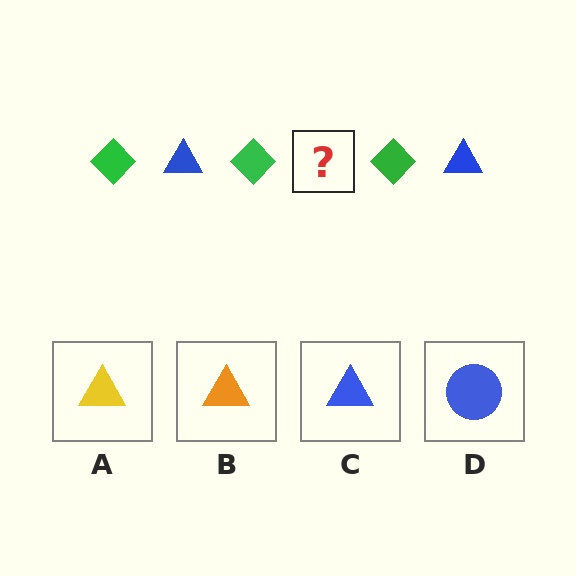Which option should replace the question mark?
Option C.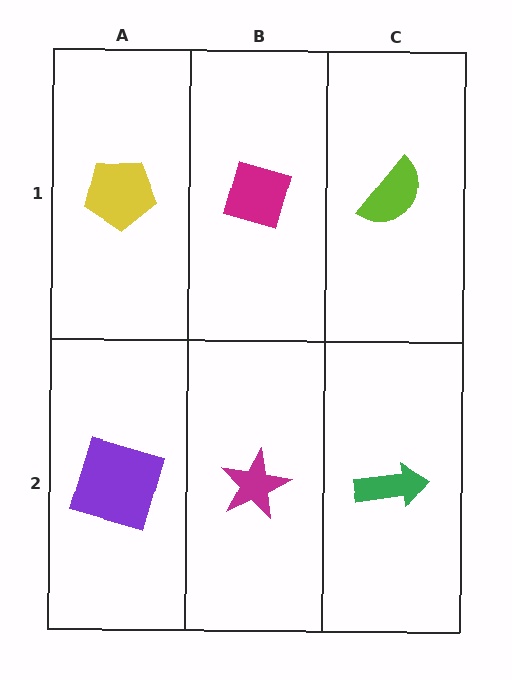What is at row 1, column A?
A yellow pentagon.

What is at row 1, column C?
A lime semicircle.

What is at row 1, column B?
A magenta diamond.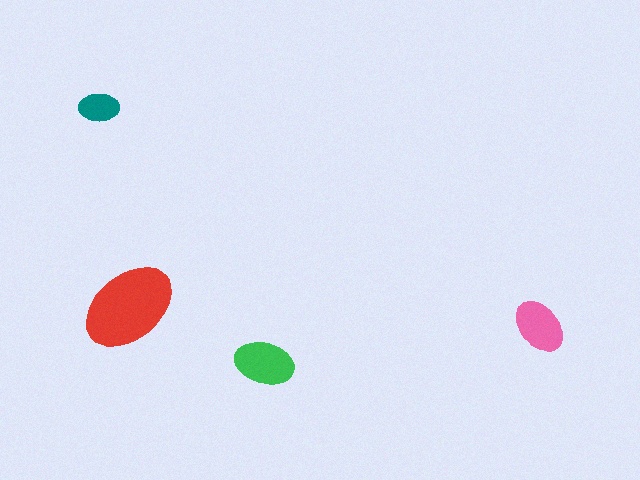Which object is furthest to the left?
The teal ellipse is leftmost.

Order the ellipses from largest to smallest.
the red one, the green one, the pink one, the teal one.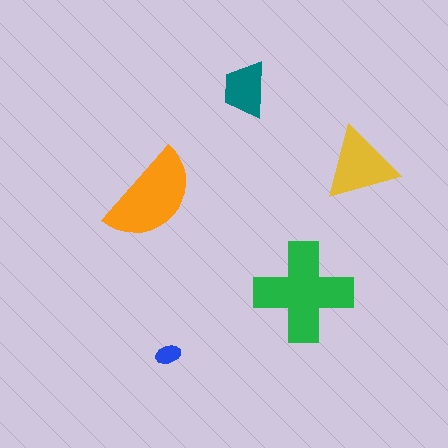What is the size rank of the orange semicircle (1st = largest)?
2nd.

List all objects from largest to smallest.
The green cross, the orange semicircle, the yellow triangle, the teal trapezoid, the blue ellipse.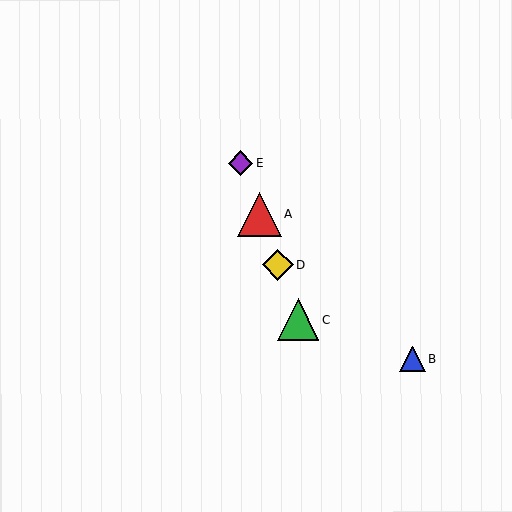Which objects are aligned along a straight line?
Objects A, C, D, E are aligned along a straight line.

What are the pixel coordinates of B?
Object B is at (413, 360).